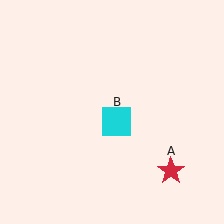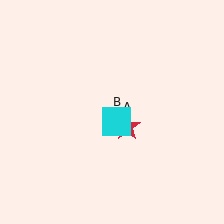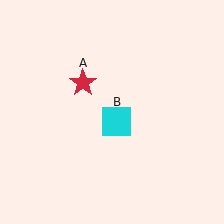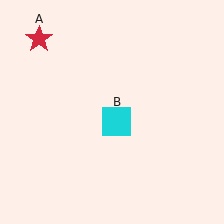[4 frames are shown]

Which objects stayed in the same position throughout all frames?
Cyan square (object B) remained stationary.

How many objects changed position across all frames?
1 object changed position: red star (object A).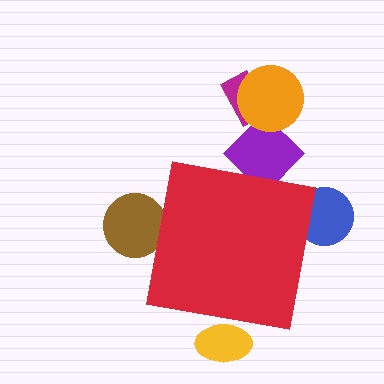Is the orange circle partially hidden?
No, the orange circle is fully visible.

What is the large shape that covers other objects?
A red square.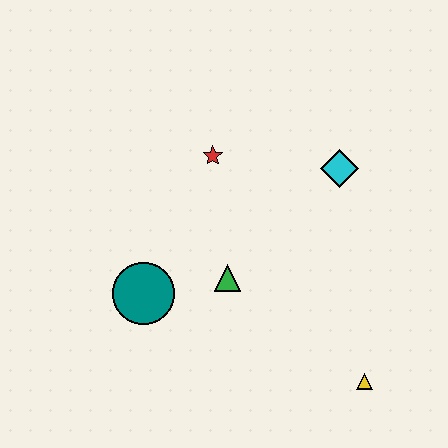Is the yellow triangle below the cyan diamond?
Yes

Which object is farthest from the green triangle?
The yellow triangle is farthest from the green triangle.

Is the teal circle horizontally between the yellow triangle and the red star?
No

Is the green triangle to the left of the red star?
No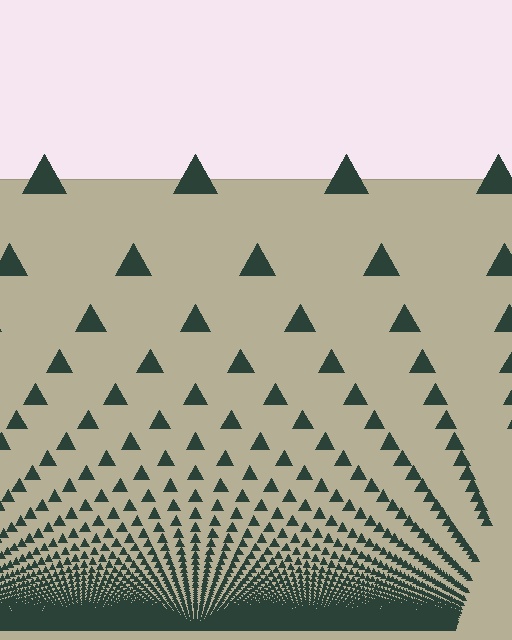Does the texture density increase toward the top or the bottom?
Density increases toward the bottom.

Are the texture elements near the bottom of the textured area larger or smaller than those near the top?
Smaller. The gradient is inverted — elements near the bottom are smaller and denser.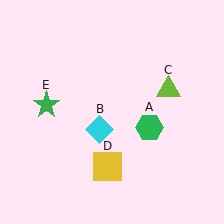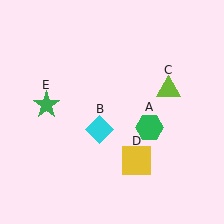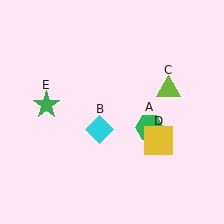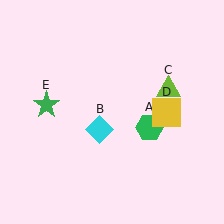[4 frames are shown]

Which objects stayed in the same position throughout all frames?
Green hexagon (object A) and cyan diamond (object B) and lime triangle (object C) and green star (object E) remained stationary.